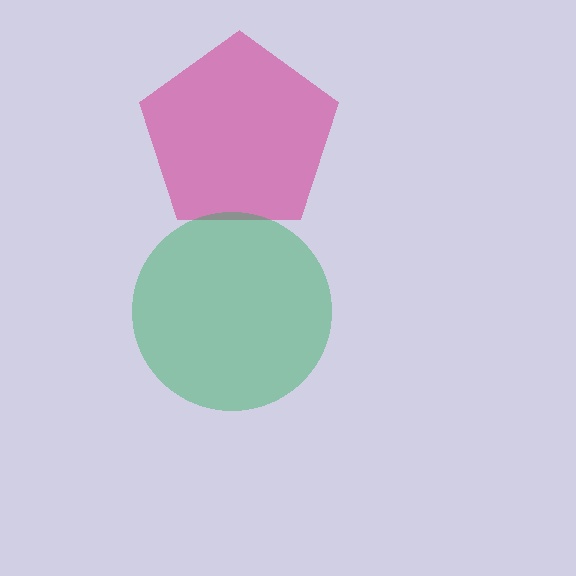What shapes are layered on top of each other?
The layered shapes are: a magenta pentagon, a green circle.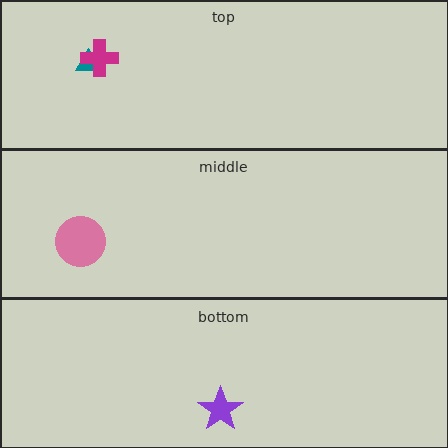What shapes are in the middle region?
The pink circle.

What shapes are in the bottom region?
The purple star.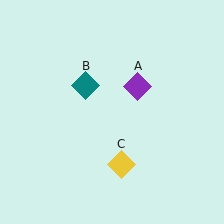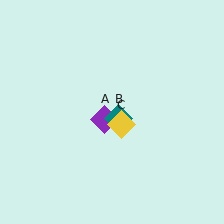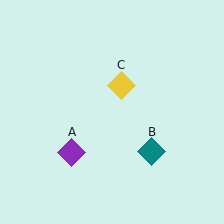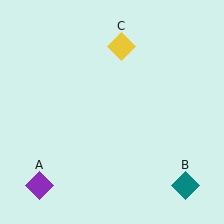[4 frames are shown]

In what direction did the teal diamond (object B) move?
The teal diamond (object B) moved down and to the right.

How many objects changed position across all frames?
3 objects changed position: purple diamond (object A), teal diamond (object B), yellow diamond (object C).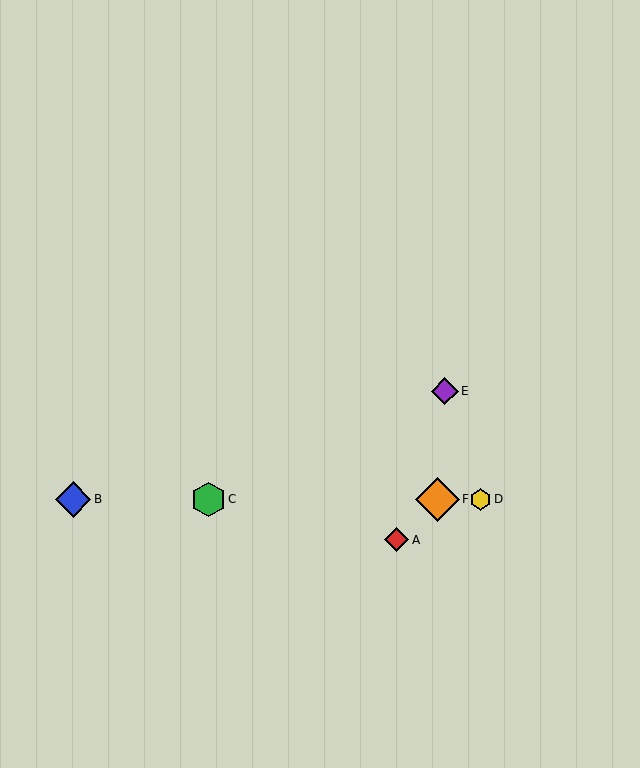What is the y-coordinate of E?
Object E is at y≈391.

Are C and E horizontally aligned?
No, C is at y≈499 and E is at y≈391.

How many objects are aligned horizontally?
4 objects (B, C, D, F) are aligned horizontally.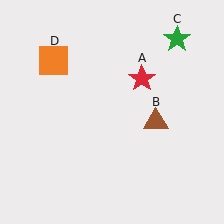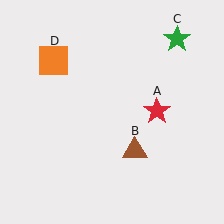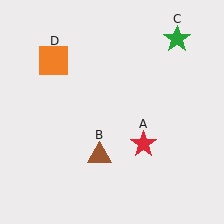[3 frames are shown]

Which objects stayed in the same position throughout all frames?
Green star (object C) and orange square (object D) remained stationary.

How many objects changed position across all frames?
2 objects changed position: red star (object A), brown triangle (object B).